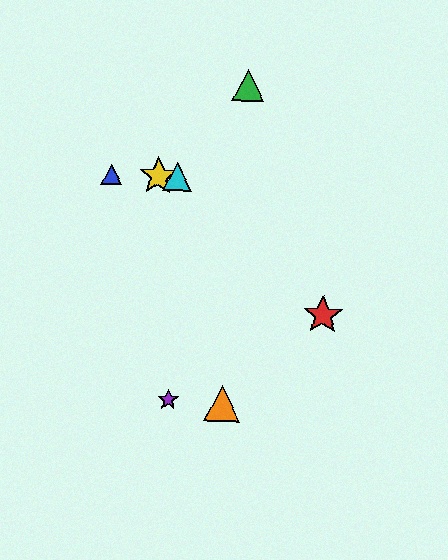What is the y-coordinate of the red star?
The red star is at y≈315.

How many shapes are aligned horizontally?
3 shapes (the blue triangle, the yellow star, the cyan triangle) are aligned horizontally.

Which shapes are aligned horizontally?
The blue triangle, the yellow star, the cyan triangle are aligned horizontally.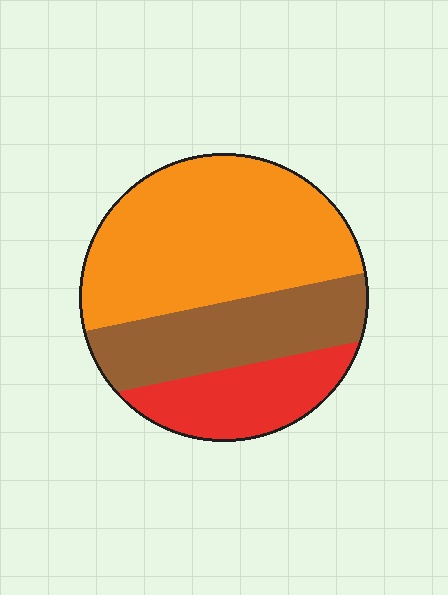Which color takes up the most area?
Orange, at roughly 50%.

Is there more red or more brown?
Brown.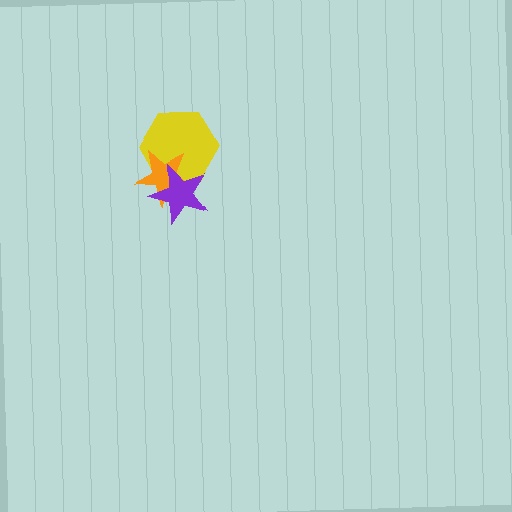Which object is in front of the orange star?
The purple star is in front of the orange star.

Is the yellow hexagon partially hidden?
Yes, it is partially covered by another shape.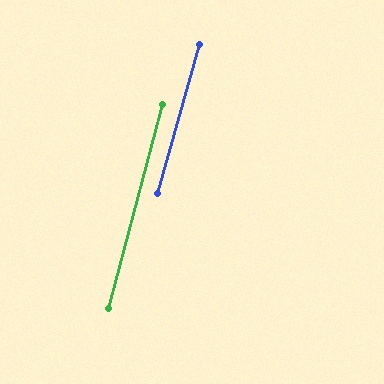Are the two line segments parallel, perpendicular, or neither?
Parallel — their directions differ by only 0.8°.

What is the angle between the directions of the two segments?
Approximately 1 degree.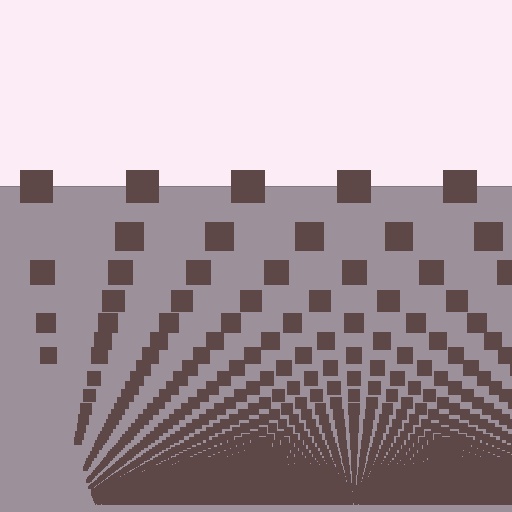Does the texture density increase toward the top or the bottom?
Density increases toward the bottom.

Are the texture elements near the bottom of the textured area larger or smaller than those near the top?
Smaller. The gradient is inverted — elements near the bottom are smaller and denser.